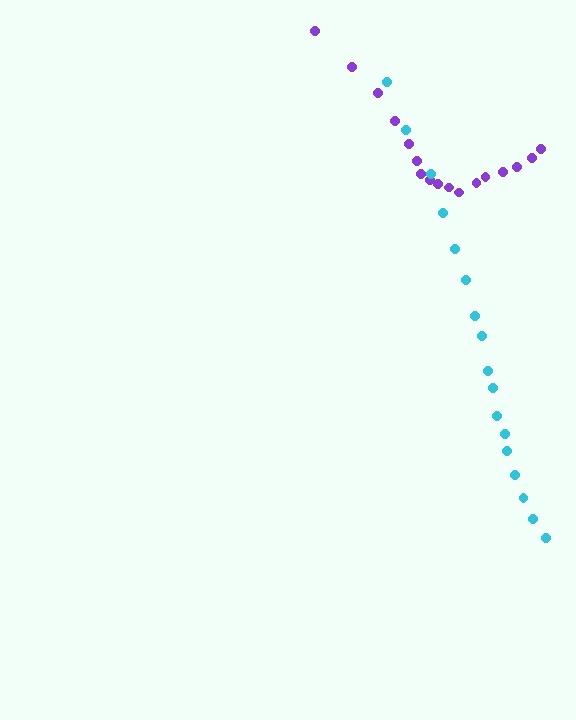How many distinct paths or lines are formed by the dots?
There are 2 distinct paths.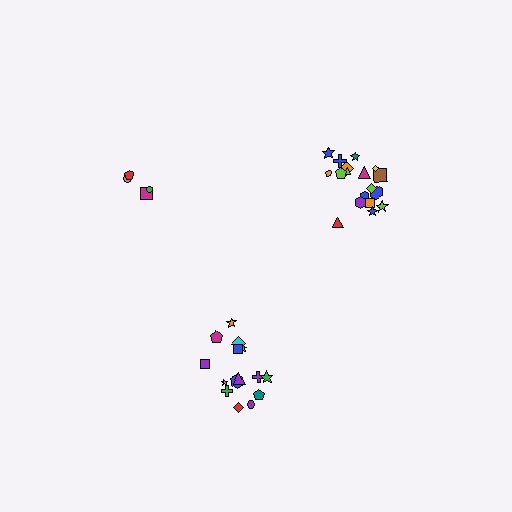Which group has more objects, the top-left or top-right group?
The top-right group.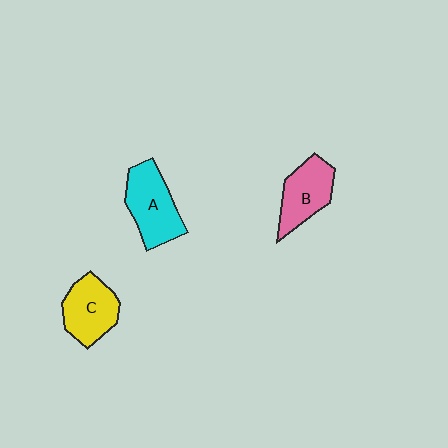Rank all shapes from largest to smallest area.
From largest to smallest: A (cyan), C (yellow), B (pink).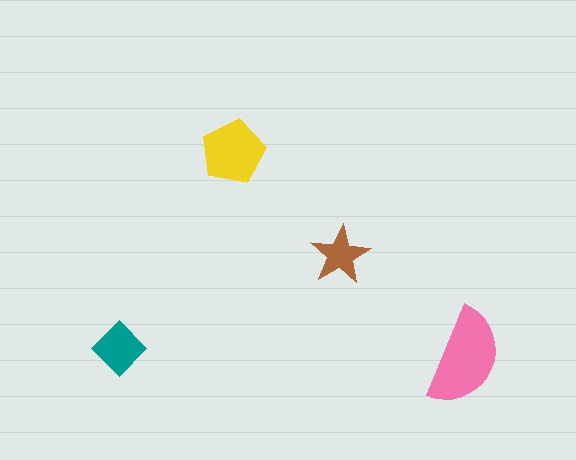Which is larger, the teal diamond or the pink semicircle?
The pink semicircle.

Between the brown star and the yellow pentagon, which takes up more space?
The yellow pentagon.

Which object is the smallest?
The brown star.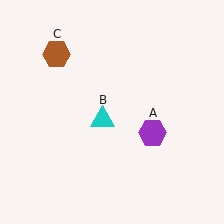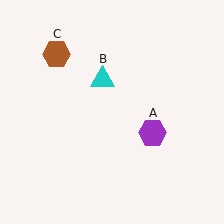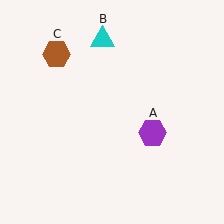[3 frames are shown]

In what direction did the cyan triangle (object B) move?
The cyan triangle (object B) moved up.